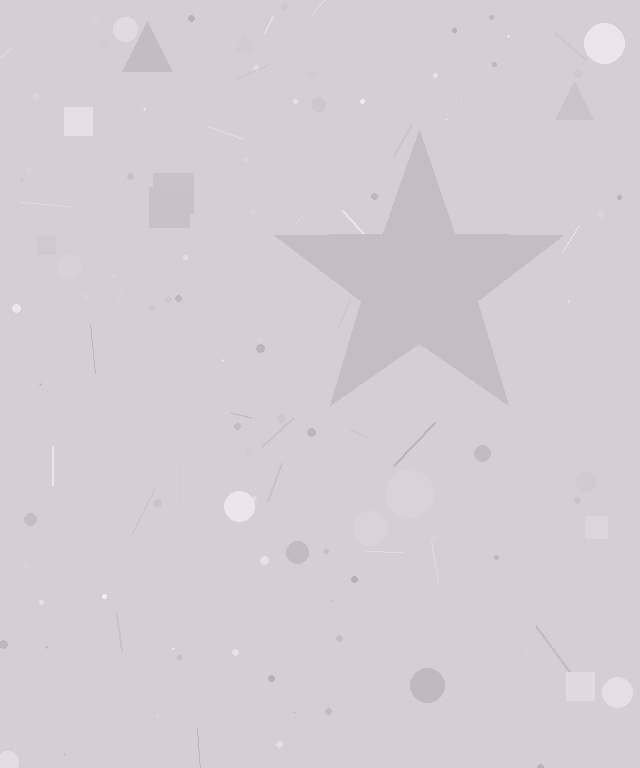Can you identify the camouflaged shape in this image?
The camouflaged shape is a star.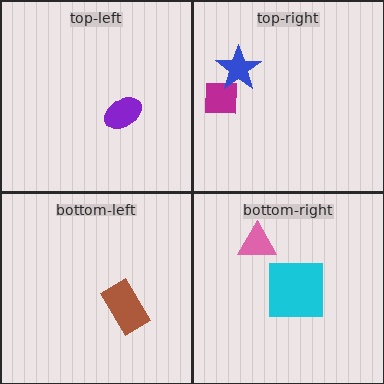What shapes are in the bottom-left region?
The brown rectangle.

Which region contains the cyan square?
The bottom-right region.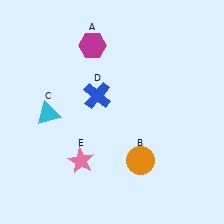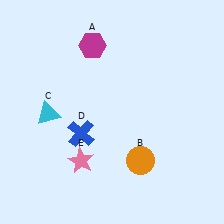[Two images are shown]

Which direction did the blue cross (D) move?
The blue cross (D) moved down.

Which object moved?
The blue cross (D) moved down.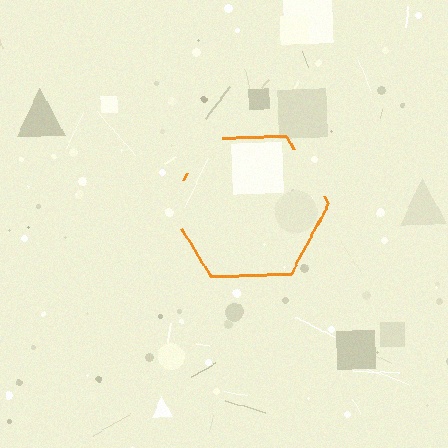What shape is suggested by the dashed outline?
The dashed outline suggests a hexagon.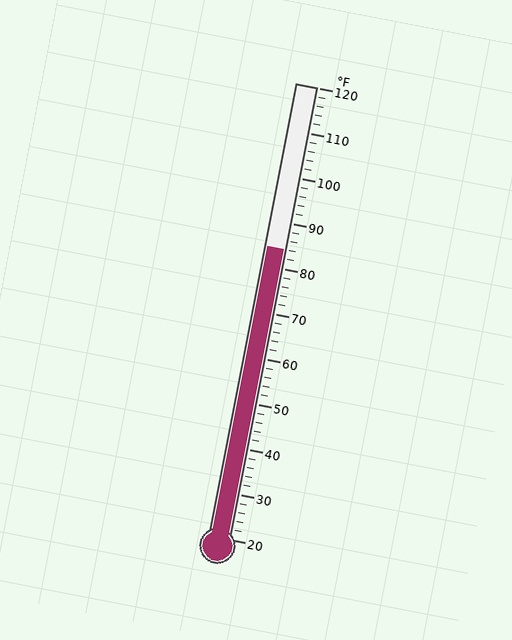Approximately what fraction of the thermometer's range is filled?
The thermometer is filled to approximately 65% of its range.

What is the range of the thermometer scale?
The thermometer scale ranges from 20°F to 120°F.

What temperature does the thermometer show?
The thermometer shows approximately 84°F.